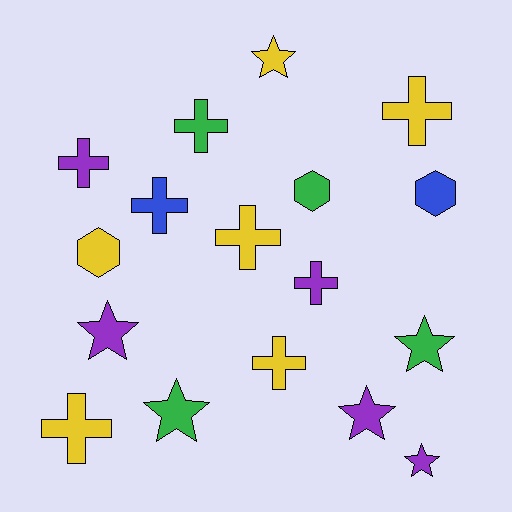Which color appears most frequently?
Yellow, with 6 objects.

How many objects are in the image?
There are 17 objects.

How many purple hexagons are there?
There are no purple hexagons.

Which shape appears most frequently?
Cross, with 8 objects.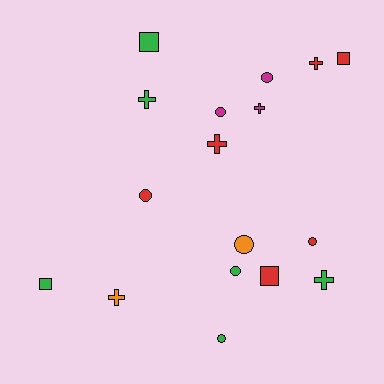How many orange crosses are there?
There is 1 orange cross.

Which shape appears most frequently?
Circle, with 7 objects.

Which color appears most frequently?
Green, with 6 objects.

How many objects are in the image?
There are 17 objects.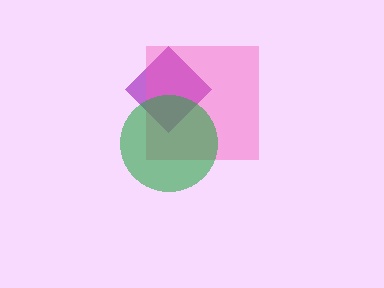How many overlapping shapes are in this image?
There are 3 overlapping shapes in the image.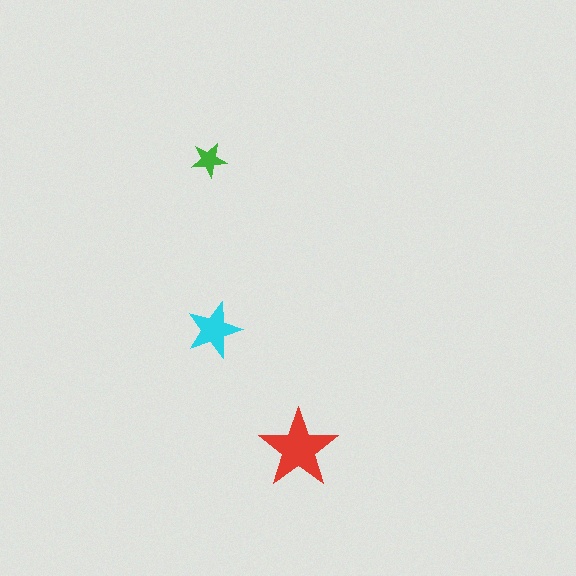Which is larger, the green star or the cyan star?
The cyan one.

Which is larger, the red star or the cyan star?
The red one.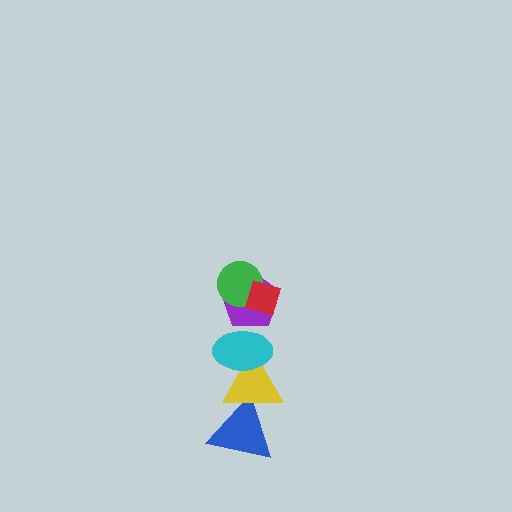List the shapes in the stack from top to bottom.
From top to bottom: the red diamond, the green circle, the purple pentagon, the cyan ellipse, the yellow triangle, the blue triangle.